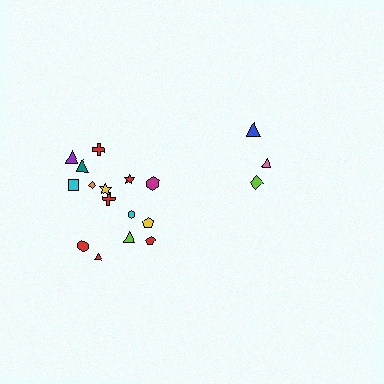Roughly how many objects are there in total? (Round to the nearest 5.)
Roughly 20 objects in total.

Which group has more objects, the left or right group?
The left group.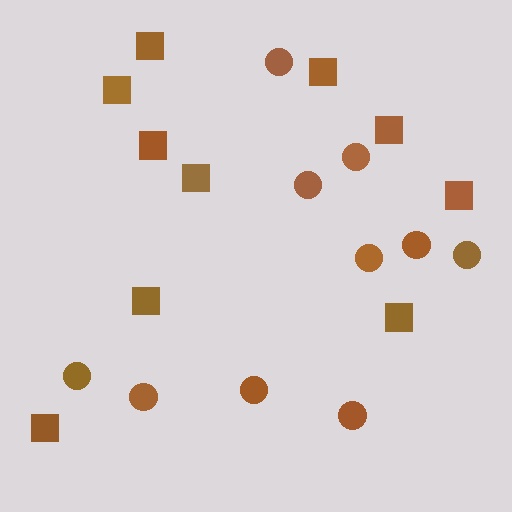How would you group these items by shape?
There are 2 groups: one group of circles (10) and one group of squares (10).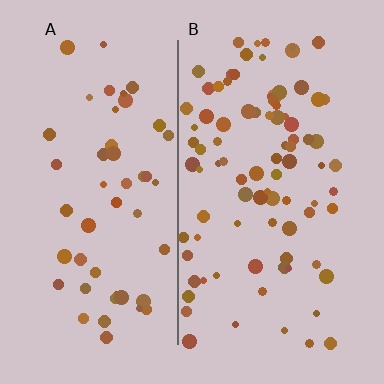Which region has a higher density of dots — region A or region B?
B (the right).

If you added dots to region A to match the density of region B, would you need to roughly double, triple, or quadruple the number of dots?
Approximately double.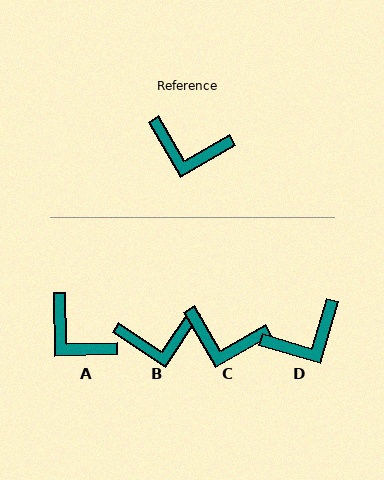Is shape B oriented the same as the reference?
No, it is off by about 26 degrees.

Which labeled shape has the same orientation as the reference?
C.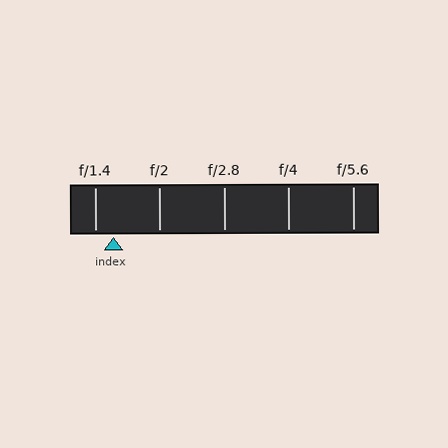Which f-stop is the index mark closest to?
The index mark is closest to f/1.4.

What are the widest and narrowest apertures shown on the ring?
The widest aperture shown is f/1.4 and the narrowest is f/5.6.